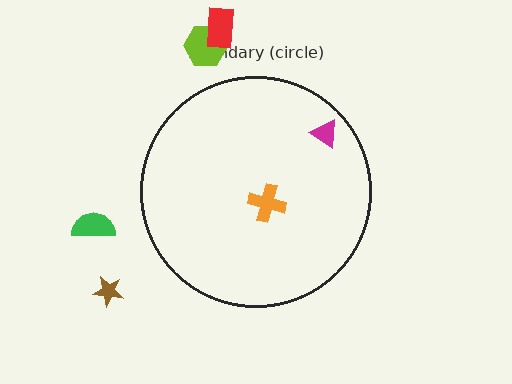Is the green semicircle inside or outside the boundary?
Outside.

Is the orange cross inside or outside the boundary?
Inside.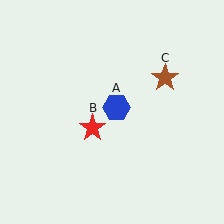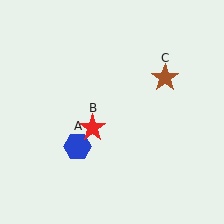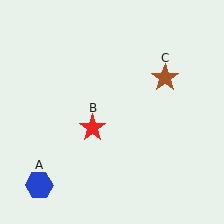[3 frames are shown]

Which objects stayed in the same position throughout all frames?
Red star (object B) and brown star (object C) remained stationary.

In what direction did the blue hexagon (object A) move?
The blue hexagon (object A) moved down and to the left.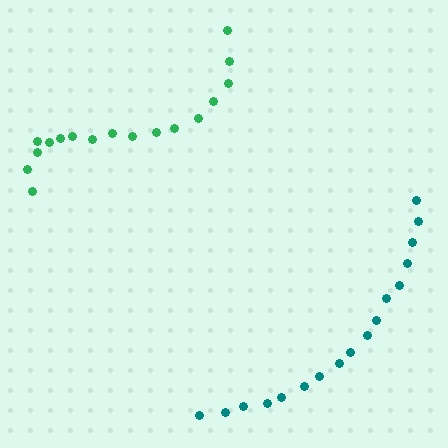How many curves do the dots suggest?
There are 2 distinct paths.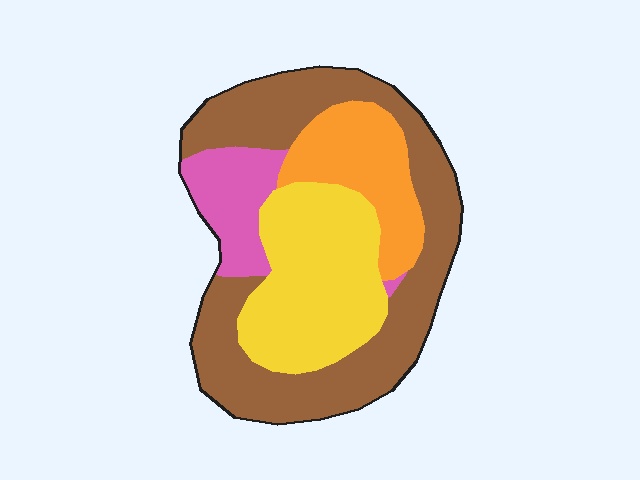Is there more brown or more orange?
Brown.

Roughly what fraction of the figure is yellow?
Yellow covers about 30% of the figure.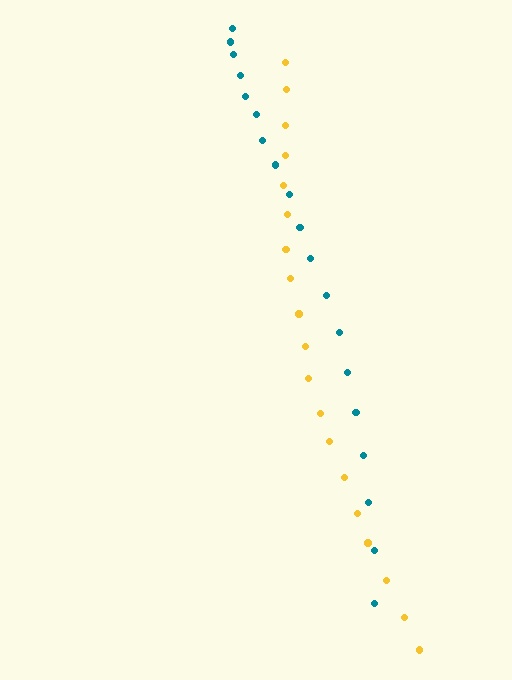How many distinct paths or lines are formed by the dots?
There are 2 distinct paths.